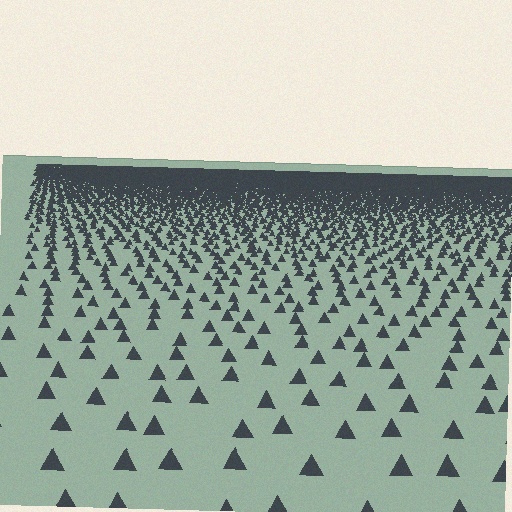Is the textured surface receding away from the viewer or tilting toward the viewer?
The surface is receding away from the viewer. Texture elements get smaller and denser toward the top.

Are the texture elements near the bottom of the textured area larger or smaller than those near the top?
Larger. Near the bottom, elements are closer to the viewer and appear at a bigger on-screen size.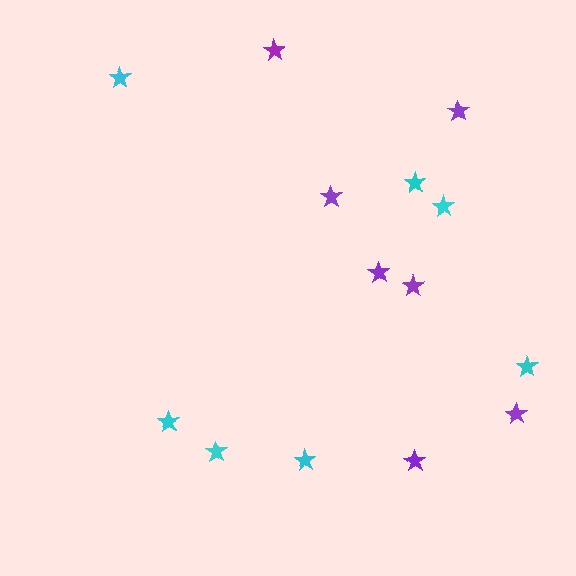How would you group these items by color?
There are 2 groups: one group of purple stars (7) and one group of cyan stars (7).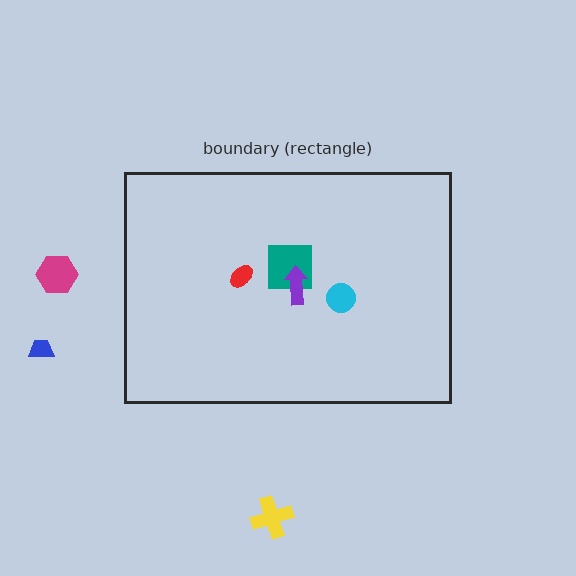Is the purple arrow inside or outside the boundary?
Inside.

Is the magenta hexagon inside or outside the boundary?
Outside.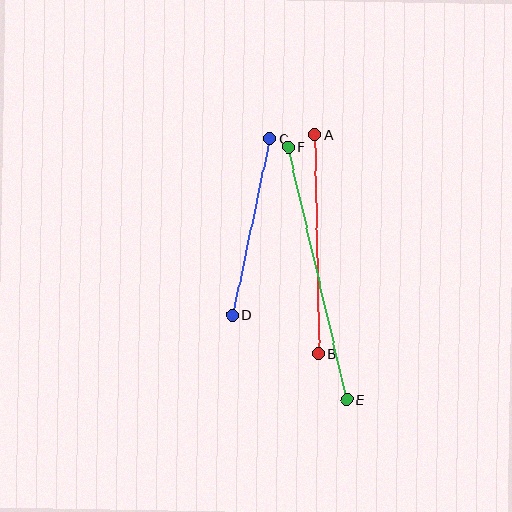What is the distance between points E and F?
The distance is approximately 259 pixels.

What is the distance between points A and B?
The distance is approximately 219 pixels.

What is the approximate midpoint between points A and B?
The midpoint is at approximately (317, 244) pixels.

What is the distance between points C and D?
The distance is approximately 180 pixels.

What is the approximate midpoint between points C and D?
The midpoint is at approximately (251, 227) pixels.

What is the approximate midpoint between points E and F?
The midpoint is at approximately (317, 273) pixels.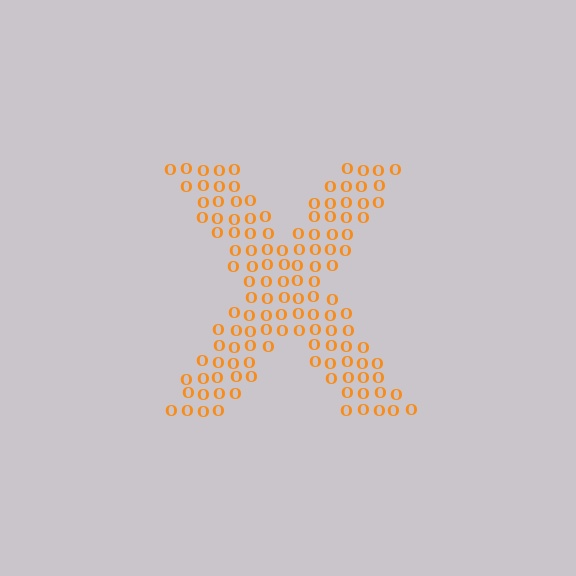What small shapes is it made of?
It is made of small letter O's.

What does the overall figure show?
The overall figure shows the letter X.